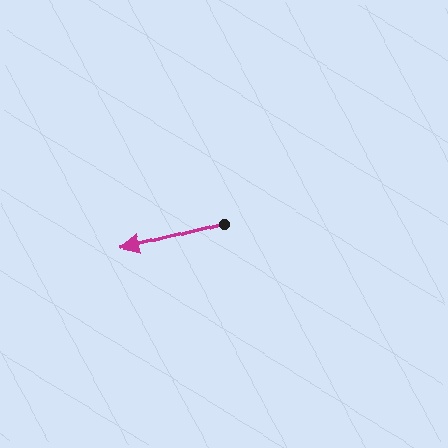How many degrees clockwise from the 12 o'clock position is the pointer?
Approximately 255 degrees.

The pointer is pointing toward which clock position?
Roughly 9 o'clock.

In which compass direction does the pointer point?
West.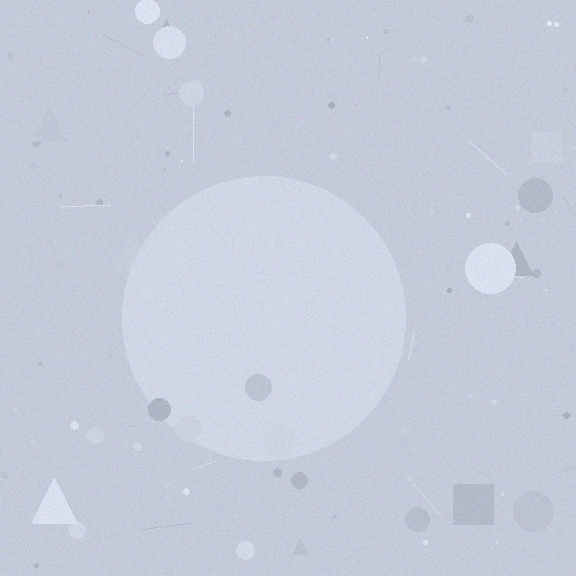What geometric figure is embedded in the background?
A circle is embedded in the background.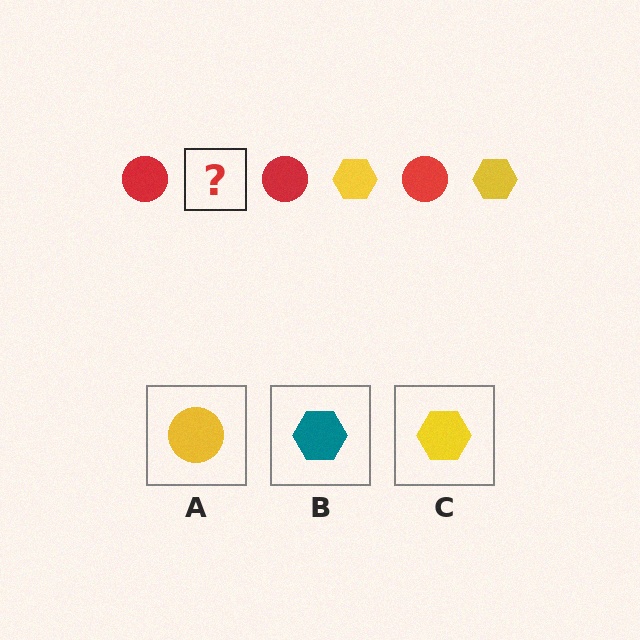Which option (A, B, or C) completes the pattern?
C.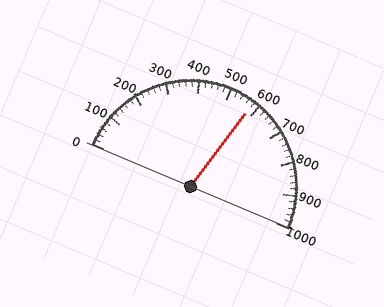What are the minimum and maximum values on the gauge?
The gauge ranges from 0 to 1000.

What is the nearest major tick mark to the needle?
The nearest major tick mark is 600.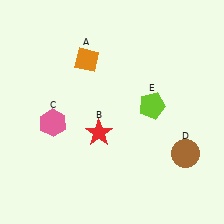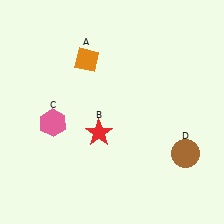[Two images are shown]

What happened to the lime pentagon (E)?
The lime pentagon (E) was removed in Image 2. It was in the top-right area of Image 1.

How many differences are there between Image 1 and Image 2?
There is 1 difference between the two images.